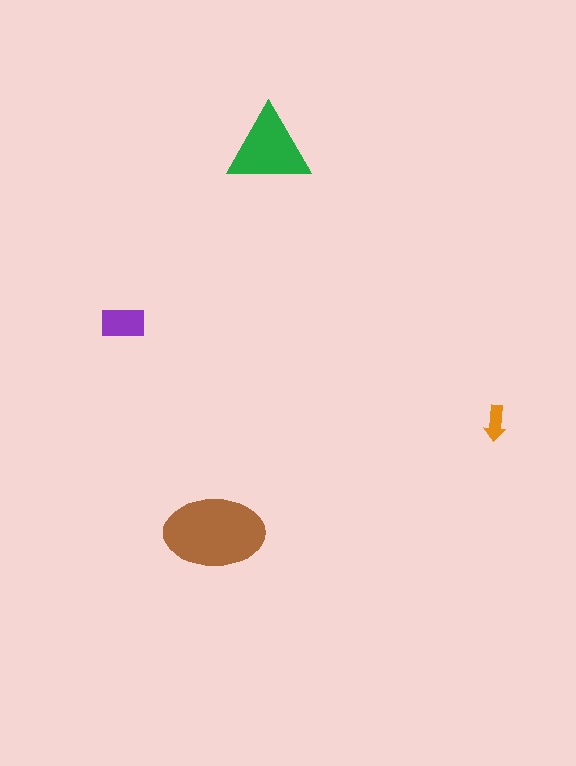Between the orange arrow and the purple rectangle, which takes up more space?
The purple rectangle.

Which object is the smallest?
The orange arrow.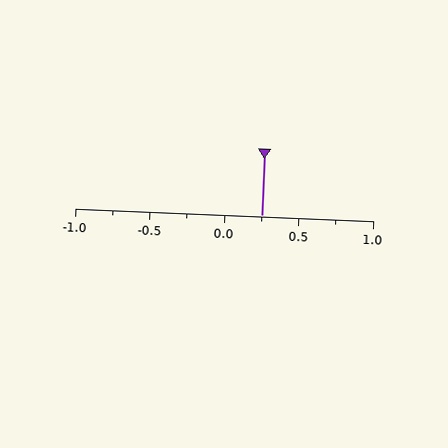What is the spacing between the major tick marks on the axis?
The major ticks are spaced 0.5 apart.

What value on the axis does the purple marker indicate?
The marker indicates approximately 0.25.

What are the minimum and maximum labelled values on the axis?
The axis runs from -1.0 to 1.0.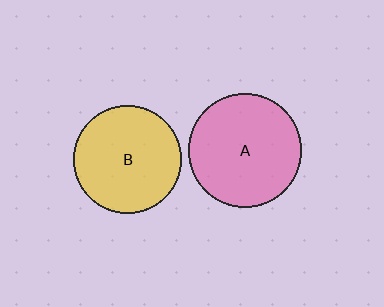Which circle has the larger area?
Circle A (pink).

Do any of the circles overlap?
No, none of the circles overlap.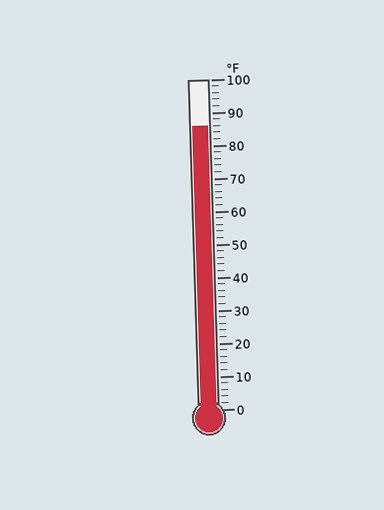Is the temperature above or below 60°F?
The temperature is above 60°F.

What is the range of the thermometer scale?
The thermometer scale ranges from 0°F to 100°F.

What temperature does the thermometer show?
The thermometer shows approximately 86°F.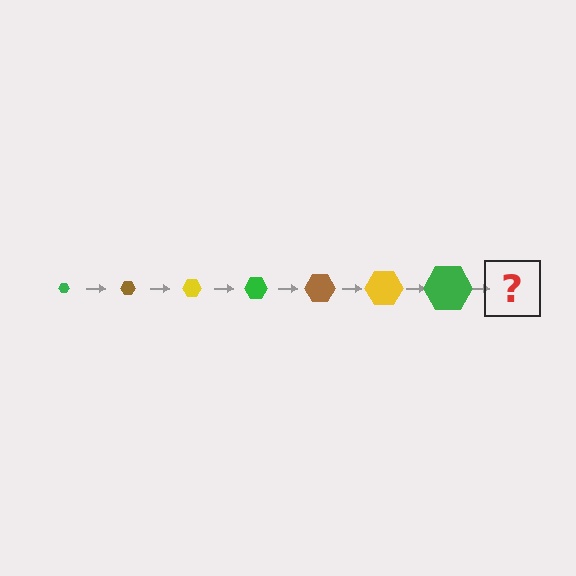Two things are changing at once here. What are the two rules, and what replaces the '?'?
The two rules are that the hexagon grows larger each step and the color cycles through green, brown, and yellow. The '?' should be a brown hexagon, larger than the previous one.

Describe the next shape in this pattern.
It should be a brown hexagon, larger than the previous one.